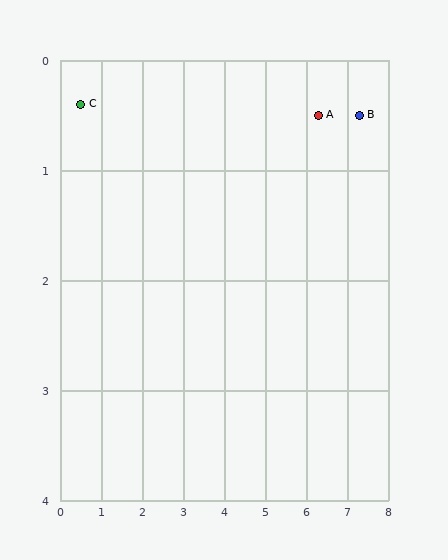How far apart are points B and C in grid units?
Points B and C are about 6.8 grid units apart.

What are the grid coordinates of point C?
Point C is at approximately (0.5, 0.4).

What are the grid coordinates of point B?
Point B is at approximately (7.3, 0.5).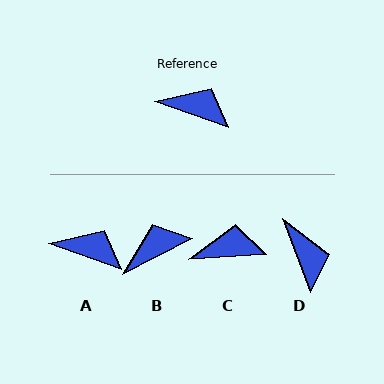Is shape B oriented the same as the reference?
No, it is off by about 46 degrees.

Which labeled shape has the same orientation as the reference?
A.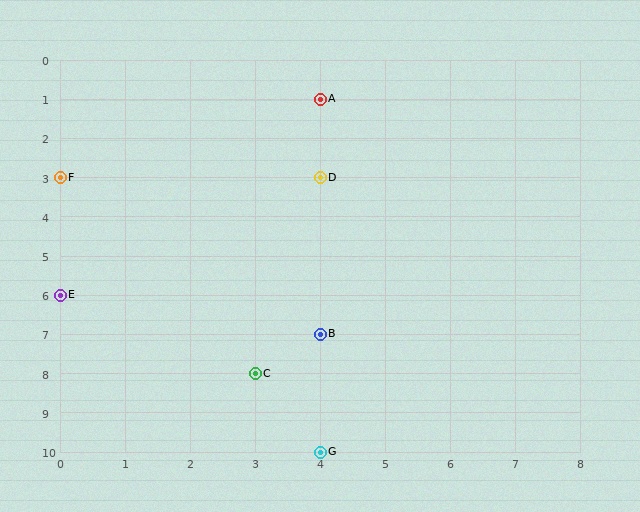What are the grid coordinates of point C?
Point C is at grid coordinates (3, 8).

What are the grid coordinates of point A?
Point A is at grid coordinates (4, 1).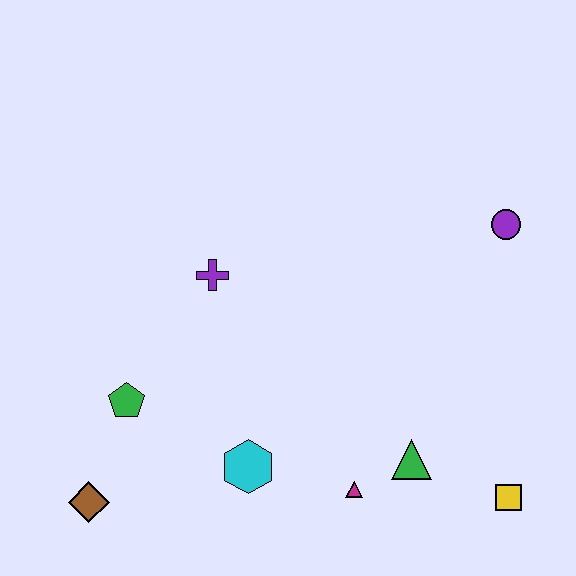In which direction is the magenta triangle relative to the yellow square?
The magenta triangle is to the left of the yellow square.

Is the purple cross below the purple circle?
Yes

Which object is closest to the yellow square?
The green triangle is closest to the yellow square.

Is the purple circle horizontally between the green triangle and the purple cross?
No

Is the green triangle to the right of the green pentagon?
Yes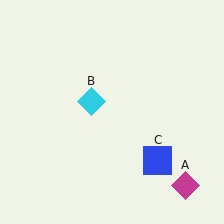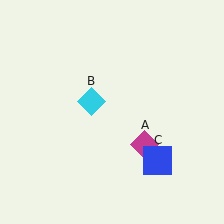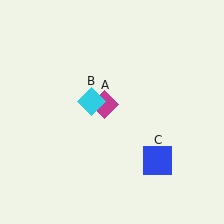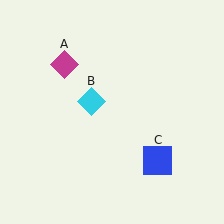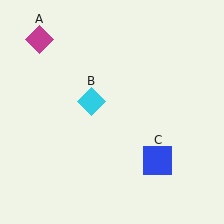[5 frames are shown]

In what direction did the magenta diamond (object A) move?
The magenta diamond (object A) moved up and to the left.